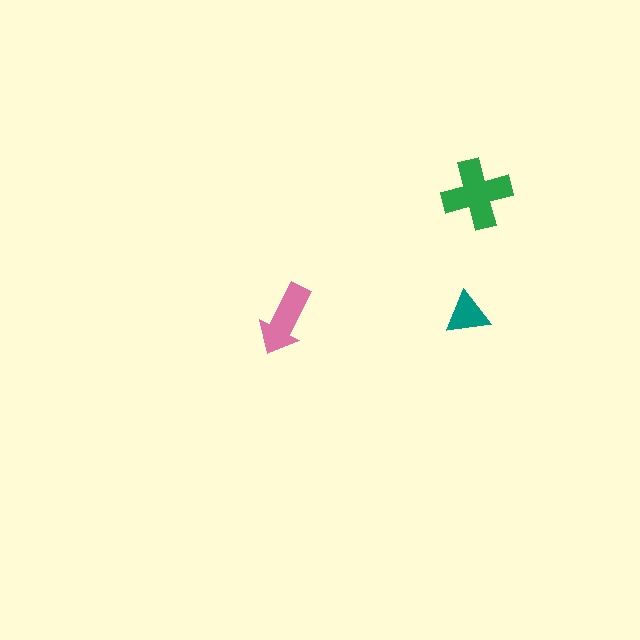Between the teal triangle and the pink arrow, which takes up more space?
The pink arrow.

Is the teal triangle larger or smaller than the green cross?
Smaller.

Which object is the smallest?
The teal triangle.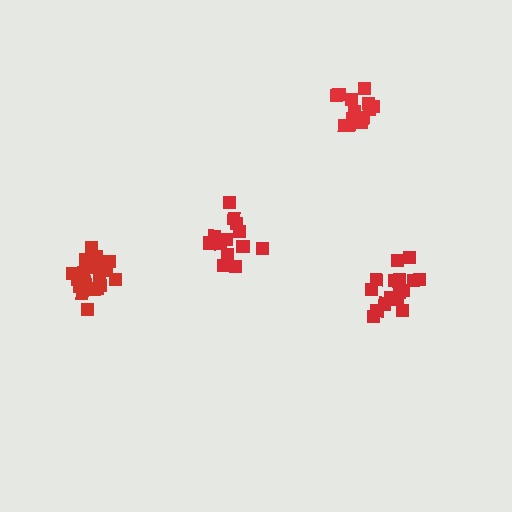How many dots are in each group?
Group 1: 19 dots, Group 2: 18 dots, Group 3: 15 dots, Group 4: 16 dots (68 total).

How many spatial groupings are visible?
There are 4 spatial groupings.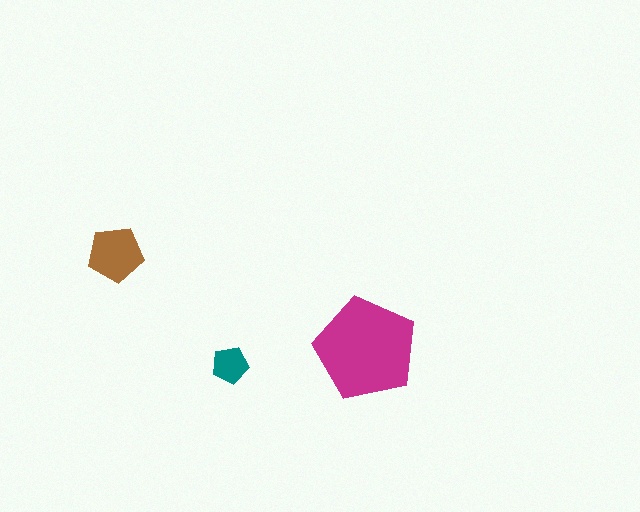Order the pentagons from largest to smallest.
the magenta one, the brown one, the teal one.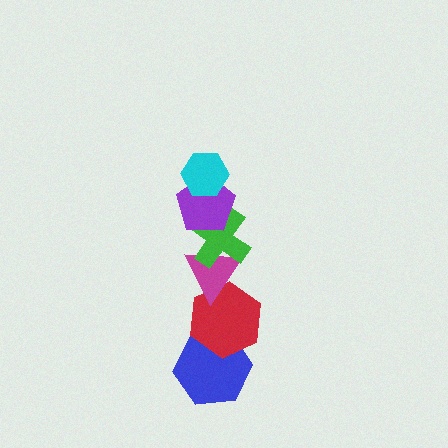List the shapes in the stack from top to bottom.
From top to bottom: the cyan hexagon, the purple pentagon, the green cross, the magenta triangle, the red hexagon, the blue hexagon.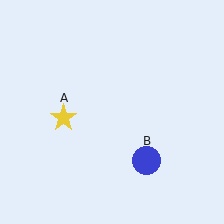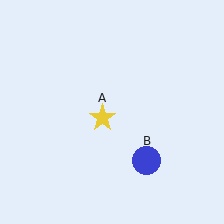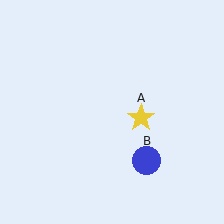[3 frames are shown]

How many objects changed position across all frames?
1 object changed position: yellow star (object A).